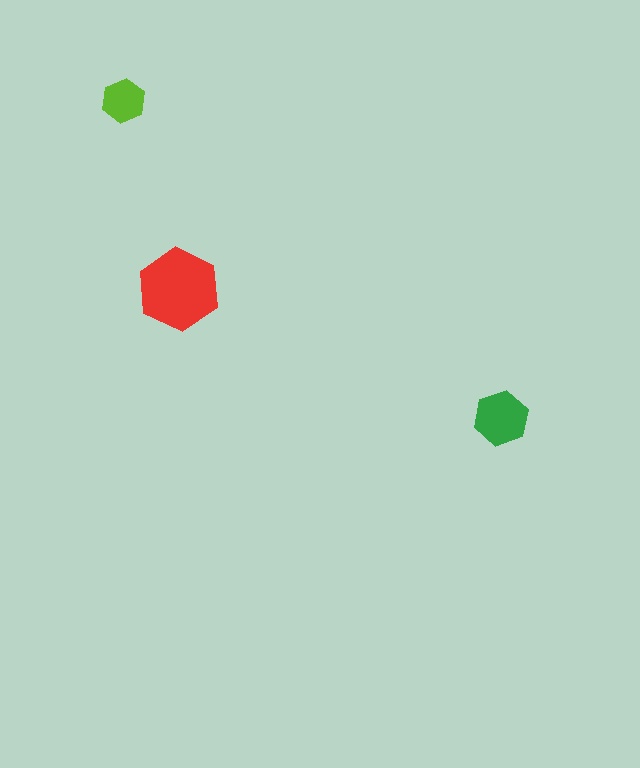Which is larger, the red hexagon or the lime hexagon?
The red one.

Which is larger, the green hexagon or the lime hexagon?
The green one.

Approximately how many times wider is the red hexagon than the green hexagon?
About 1.5 times wider.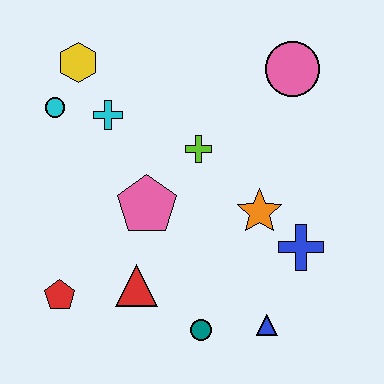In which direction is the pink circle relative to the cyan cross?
The pink circle is to the right of the cyan cross.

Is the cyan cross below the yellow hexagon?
Yes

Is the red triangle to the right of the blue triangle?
No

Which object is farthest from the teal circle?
The yellow hexagon is farthest from the teal circle.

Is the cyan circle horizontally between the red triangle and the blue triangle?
No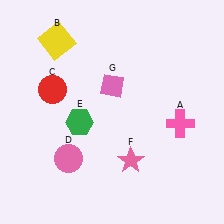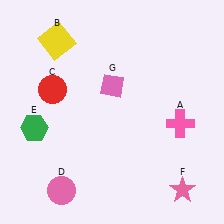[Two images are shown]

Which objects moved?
The objects that moved are: the pink circle (D), the green hexagon (E), the pink star (F).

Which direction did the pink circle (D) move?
The pink circle (D) moved down.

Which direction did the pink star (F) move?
The pink star (F) moved right.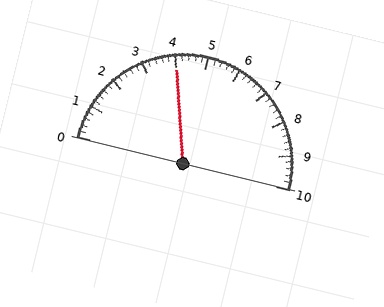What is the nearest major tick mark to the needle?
The nearest major tick mark is 4.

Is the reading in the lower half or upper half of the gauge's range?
The reading is in the lower half of the range (0 to 10).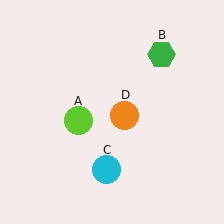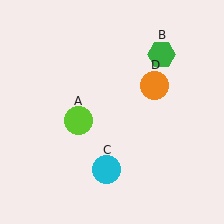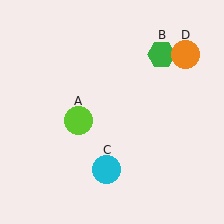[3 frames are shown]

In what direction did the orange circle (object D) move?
The orange circle (object D) moved up and to the right.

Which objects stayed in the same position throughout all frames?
Lime circle (object A) and green hexagon (object B) and cyan circle (object C) remained stationary.